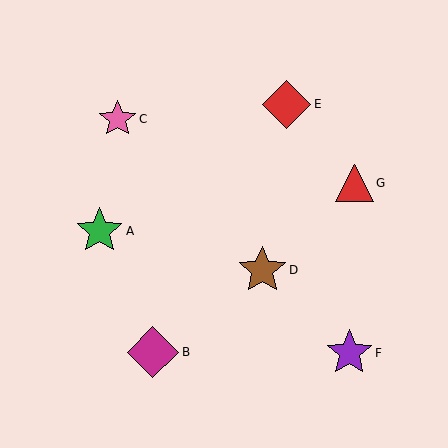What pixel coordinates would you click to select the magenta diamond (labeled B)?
Click at (153, 352) to select the magenta diamond B.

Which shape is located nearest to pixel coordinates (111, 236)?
The green star (labeled A) at (100, 231) is nearest to that location.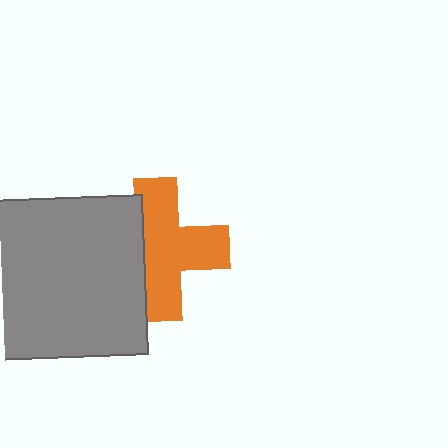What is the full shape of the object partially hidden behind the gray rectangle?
The partially hidden object is an orange cross.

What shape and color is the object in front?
The object in front is a gray rectangle.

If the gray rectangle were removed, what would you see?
You would see the complete orange cross.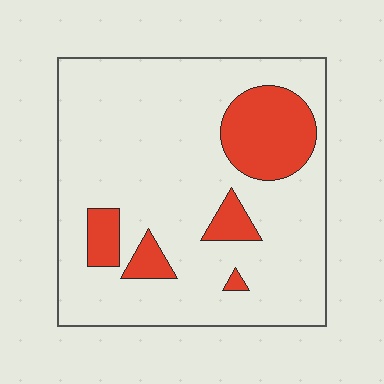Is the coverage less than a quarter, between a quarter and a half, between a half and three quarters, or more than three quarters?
Less than a quarter.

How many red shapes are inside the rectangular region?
5.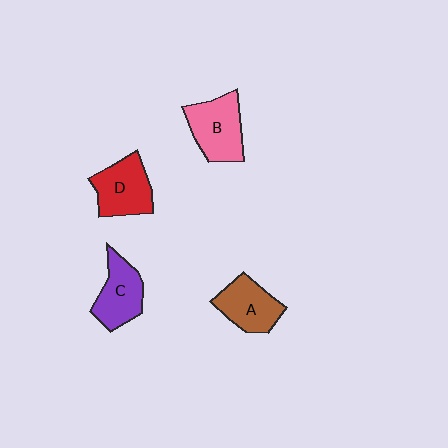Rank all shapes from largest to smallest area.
From largest to smallest: B (pink), D (red), C (purple), A (brown).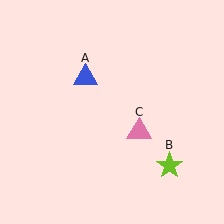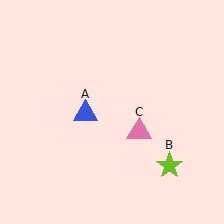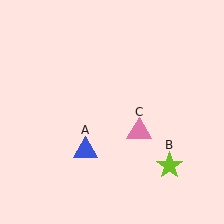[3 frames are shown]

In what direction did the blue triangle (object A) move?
The blue triangle (object A) moved down.